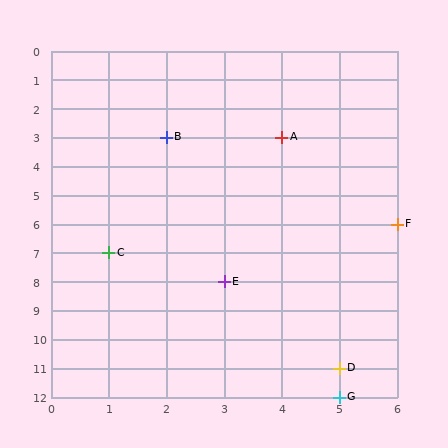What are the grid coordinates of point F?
Point F is at grid coordinates (6, 6).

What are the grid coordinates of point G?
Point G is at grid coordinates (5, 12).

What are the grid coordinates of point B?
Point B is at grid coordinates (2, 3).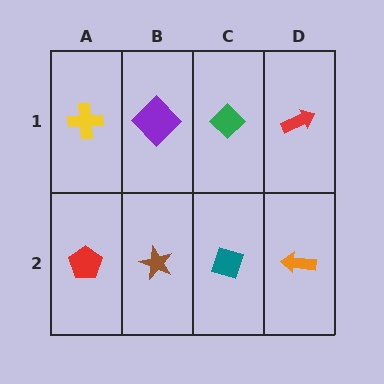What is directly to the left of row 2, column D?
A teal diamond.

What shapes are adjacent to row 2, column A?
A yellow cross (row 1, column A), a brown star (row 2, column B).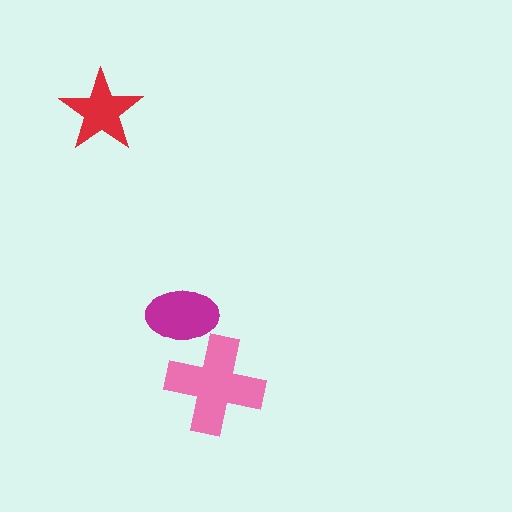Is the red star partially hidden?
No, no other shape covers it.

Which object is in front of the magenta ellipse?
The pink cross is in front of the magenta ellipse.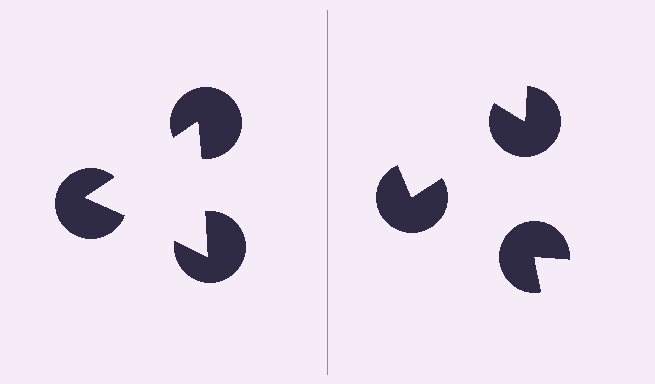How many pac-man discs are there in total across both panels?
6 — 3 on each side.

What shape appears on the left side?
An illusory triangle.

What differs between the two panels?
The pac-man discs are positioned identically on both sides; only the wedge orientations differ. On the left they align to a triangle; on the right they are misaligned.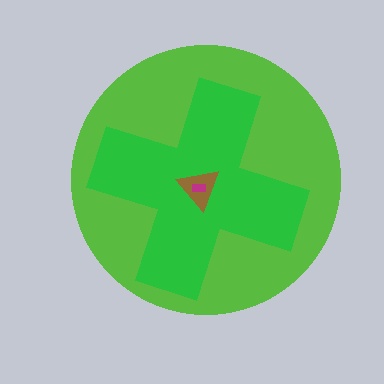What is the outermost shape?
The lime circle.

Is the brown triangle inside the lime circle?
Yes.